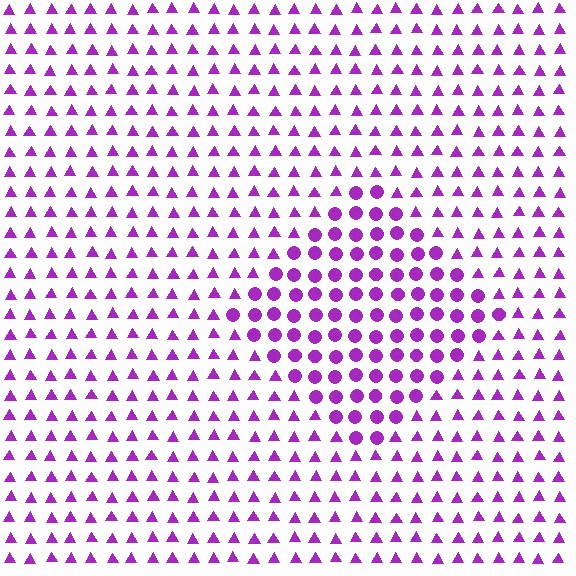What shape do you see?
I see a diamond.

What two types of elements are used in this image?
The image uses circles inside the diamond region and triangles outside it.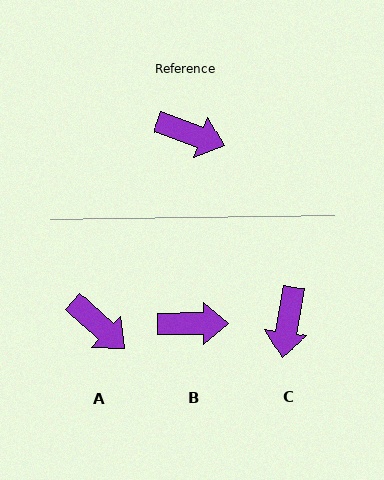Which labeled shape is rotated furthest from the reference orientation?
C, about 80 degrees away.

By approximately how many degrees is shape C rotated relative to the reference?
Approximately 80 degrees clockwise.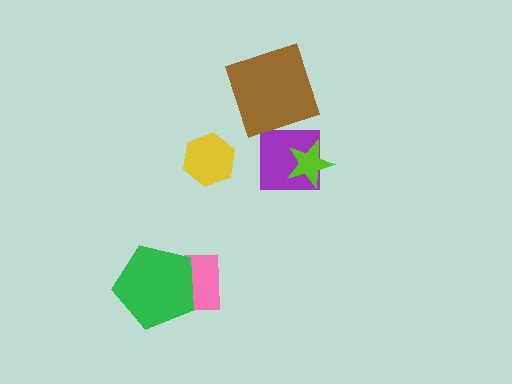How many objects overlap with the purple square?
1 object overlaps with the purple square.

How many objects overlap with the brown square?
0 objects overlap with the brown square.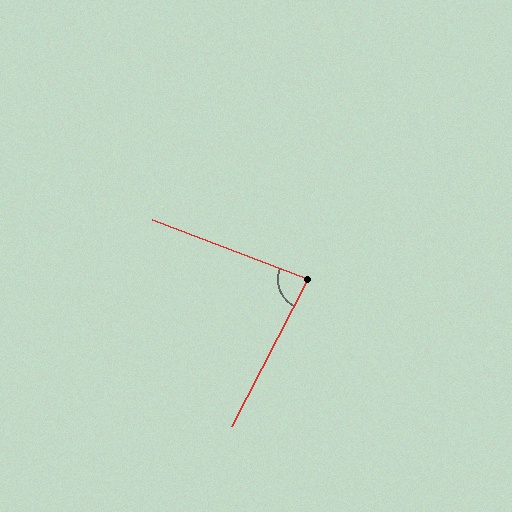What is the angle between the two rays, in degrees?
Approximately 83 degrees.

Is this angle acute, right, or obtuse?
It is acute.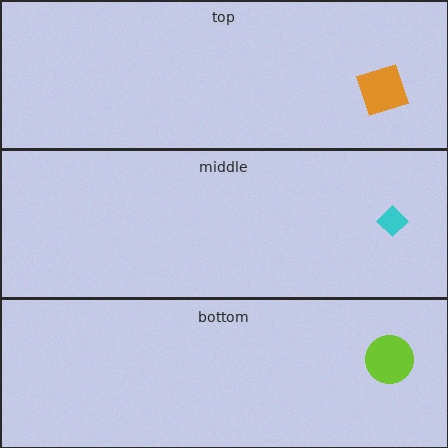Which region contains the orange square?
The top region.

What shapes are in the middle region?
The cyan diamond.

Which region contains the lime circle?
The bottom region.